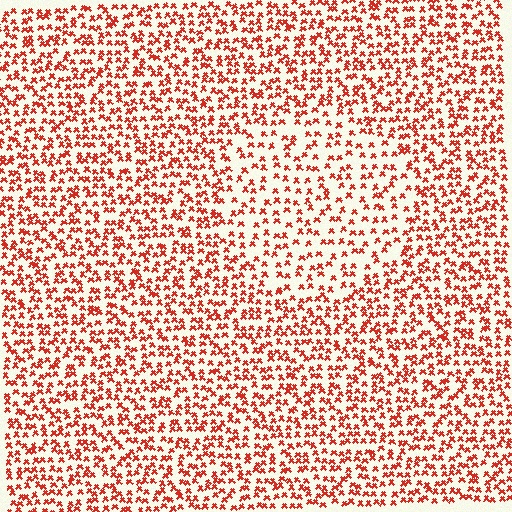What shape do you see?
I see a circle.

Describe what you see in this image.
The image contains small red elements arranged at two different densities. A circle-shaped region is visible where the elements are less densely packed than the surrounding area.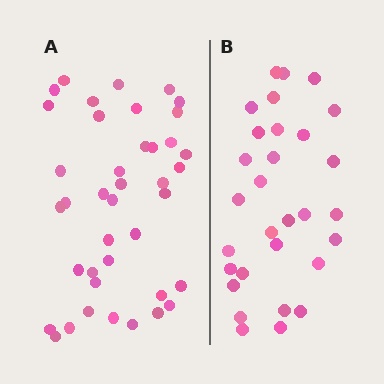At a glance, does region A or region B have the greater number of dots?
Region A (the left region) has more dots.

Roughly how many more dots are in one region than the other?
Region A has roughly 10 or so more dots than region B.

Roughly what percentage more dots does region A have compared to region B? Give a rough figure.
About 35% more.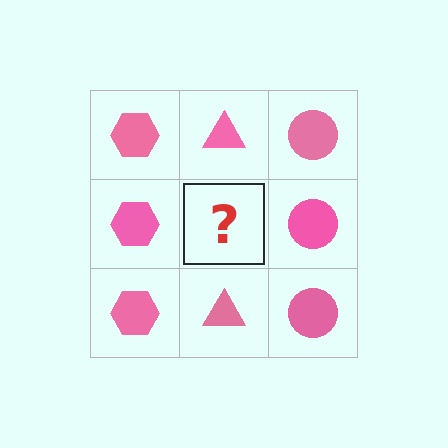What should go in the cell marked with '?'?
The missing cell should contain a pink triangle.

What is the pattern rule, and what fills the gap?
The rule is that each column has a consistent shape. The gap should be filled with a pink triangle.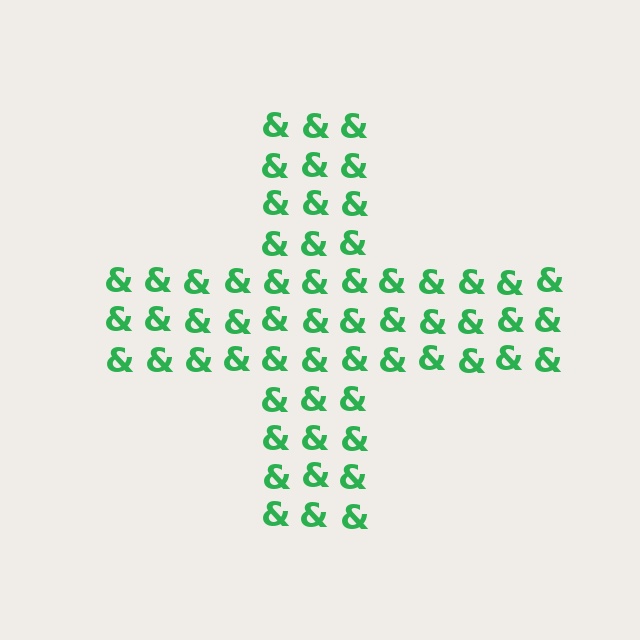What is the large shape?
The large shape is a cross.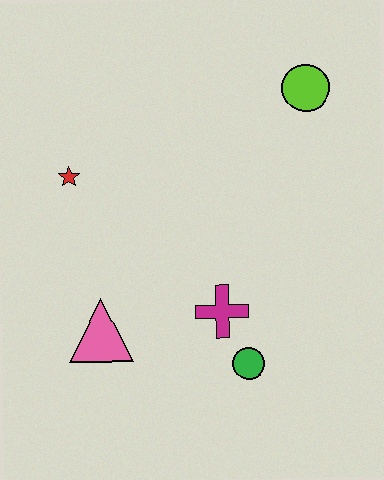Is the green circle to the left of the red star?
No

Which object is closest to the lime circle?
The magenta cross is closest to the lime circle.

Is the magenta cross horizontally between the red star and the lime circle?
Yes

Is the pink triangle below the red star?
Yes